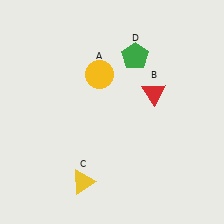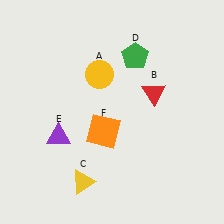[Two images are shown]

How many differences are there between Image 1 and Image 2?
There are 2 differences between the two images.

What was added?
A purple triangle (E), an orange square (F) were added in Image 2.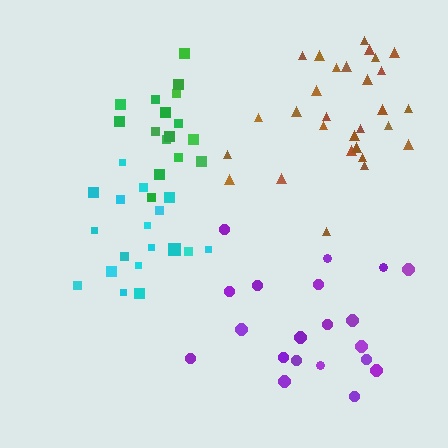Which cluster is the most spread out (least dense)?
Purple.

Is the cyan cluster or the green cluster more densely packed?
Green.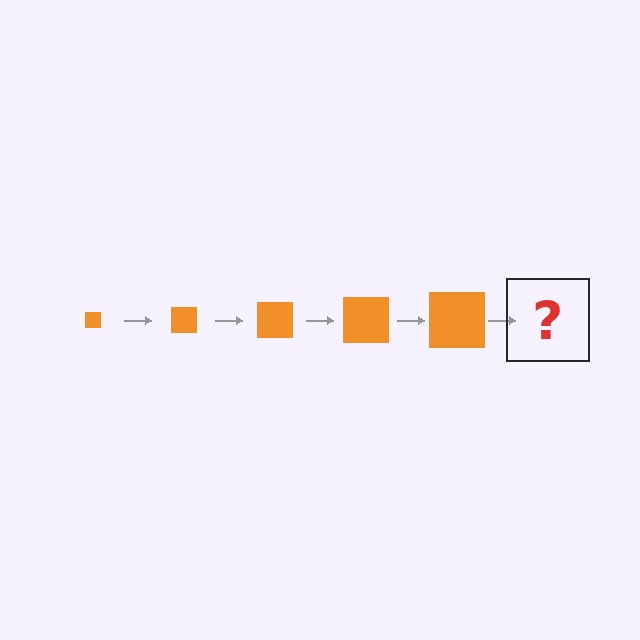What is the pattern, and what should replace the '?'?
The pattern is that the square gets progressively larger each step. The '?' should be an orange square, larger than the previous one.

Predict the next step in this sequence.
The next step is an orange square, larger than the previous one.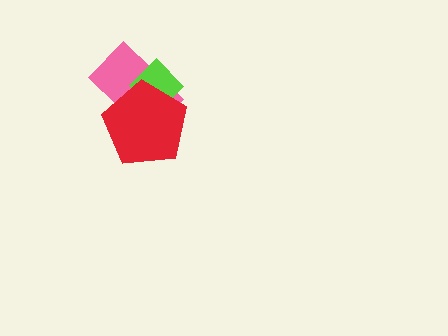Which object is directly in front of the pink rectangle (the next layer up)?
The lime diamond is directly in front of the pink rectangle.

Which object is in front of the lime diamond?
The red pentagon is in front of the lime diamond.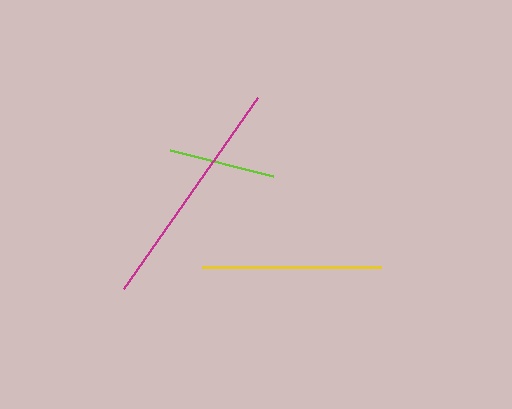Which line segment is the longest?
The magenta line is the longest at approximately 234 pixels.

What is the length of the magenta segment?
The magenta segment is approximately 234 pixels long.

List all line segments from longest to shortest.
From longest to shortest: magenta, yellow, lime.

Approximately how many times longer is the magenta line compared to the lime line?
The magenta line is approximately 2.2 times the length of the lime line.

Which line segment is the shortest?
The lime line is the shortest at approximately 106 pixels.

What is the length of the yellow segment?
The yellow segment is approximately 179 pixels long.